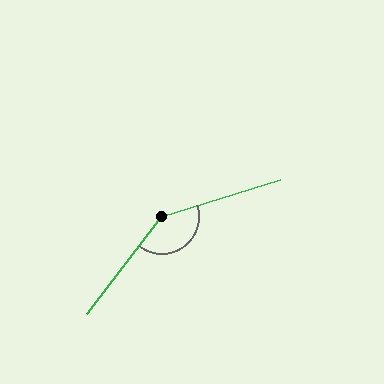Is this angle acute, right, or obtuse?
It is obtuse.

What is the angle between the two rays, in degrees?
Approximately 145 degrees.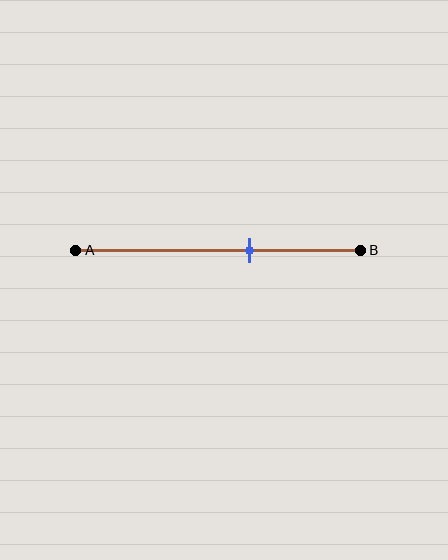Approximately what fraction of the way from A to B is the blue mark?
The blue mark is approximately 60% of the way from A to B.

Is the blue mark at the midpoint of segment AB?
No, the mark is at about 60% from A, not at the 50% midpoint.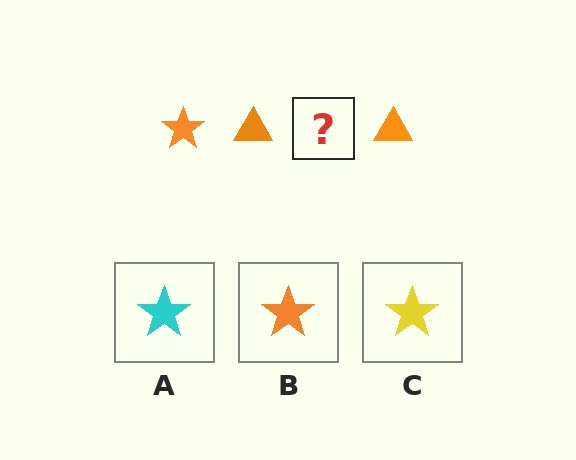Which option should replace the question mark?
Option B.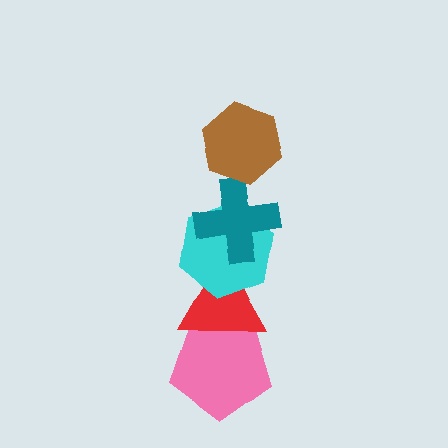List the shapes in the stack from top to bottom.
From top to bottom: the brown hexagon, the teal cross, the cyan hexagon, the red triangle, the pink pentagon.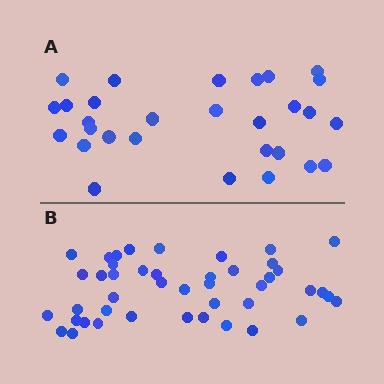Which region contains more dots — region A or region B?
Region B (the bottom region) has more dots.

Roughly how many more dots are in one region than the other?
Region B has approximately 15 more dots than region A.